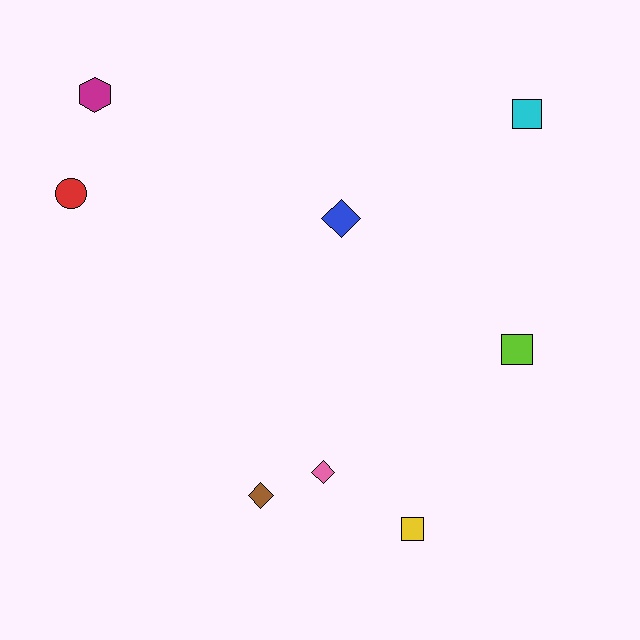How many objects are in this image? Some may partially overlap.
There are 8 objects.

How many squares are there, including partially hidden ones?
There are 3 squares.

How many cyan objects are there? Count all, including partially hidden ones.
There is 1 cyan object.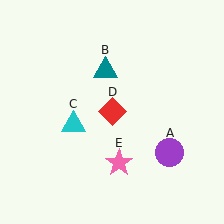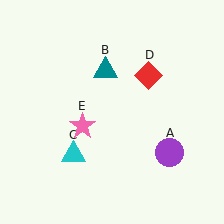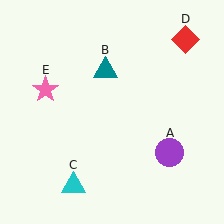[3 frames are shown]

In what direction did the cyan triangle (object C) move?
The cyan triangle (object C) moved down.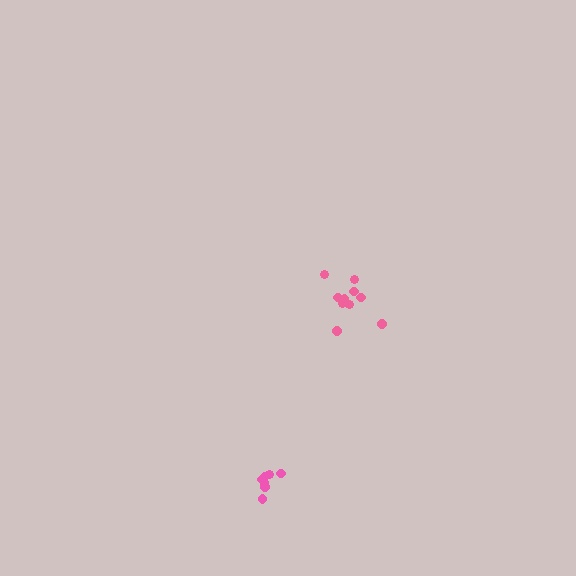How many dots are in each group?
Group 1: 10 dots, Group 2: 7 dots (17 total).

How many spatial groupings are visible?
There are 2 spatial groupings.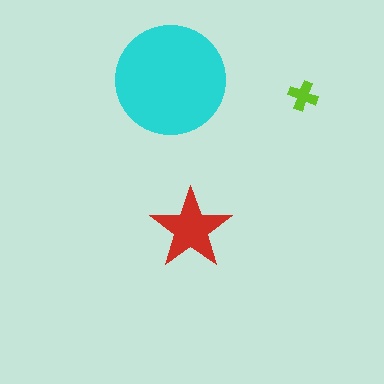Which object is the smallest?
The lime cross.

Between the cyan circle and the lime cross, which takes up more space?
The cyan circle.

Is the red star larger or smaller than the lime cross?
Larger.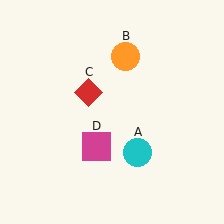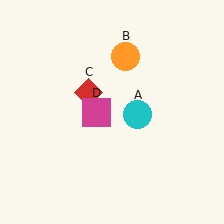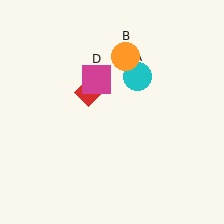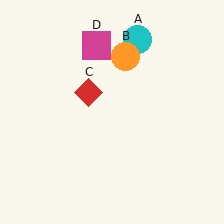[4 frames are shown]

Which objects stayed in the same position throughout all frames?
Orange circle (object B) and red diamond (object C) remained stationary.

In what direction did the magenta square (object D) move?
The magenta square (object D) moved up.